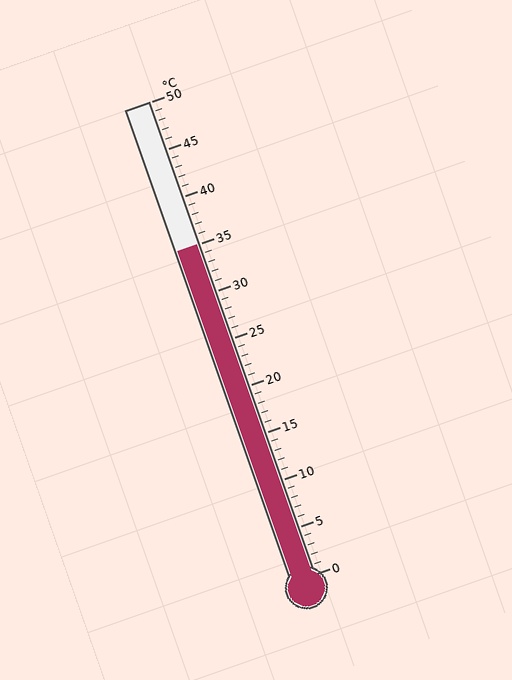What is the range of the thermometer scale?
The thermometer scale ranges from 0°C to 50°C.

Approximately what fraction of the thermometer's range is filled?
The thermometer is filled to approximately 70% of its range.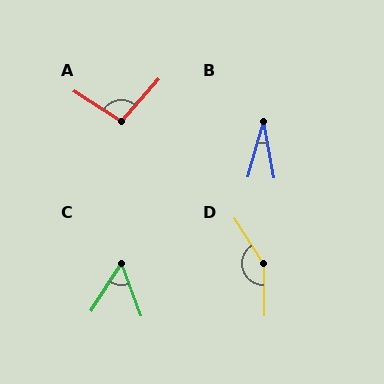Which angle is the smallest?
B, at approximately 26 degrees.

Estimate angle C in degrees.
Approximately 54 degrees.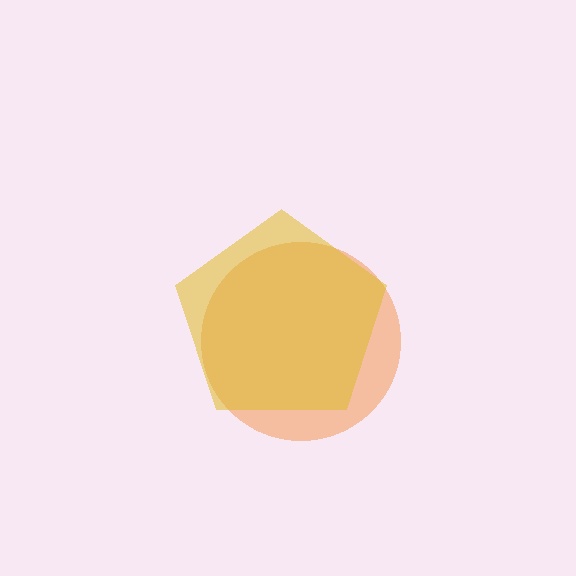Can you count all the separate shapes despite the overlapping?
Yes, there are 2 separate shapes.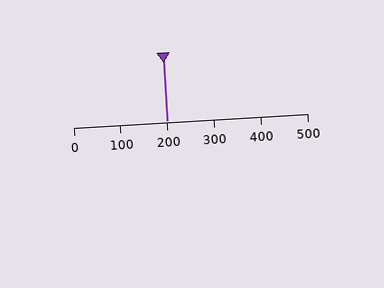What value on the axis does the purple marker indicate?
The marker indicates approximately 200.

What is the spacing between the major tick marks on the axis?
The major ticks are spaced 100 apart.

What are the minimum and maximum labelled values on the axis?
The axis runs from 0 to 500.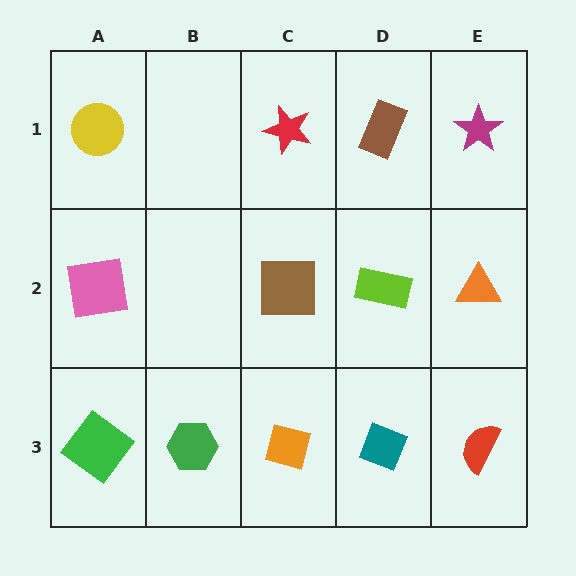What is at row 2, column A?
A pink square.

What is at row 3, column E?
A red semicircle.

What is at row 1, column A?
A yellow circle.